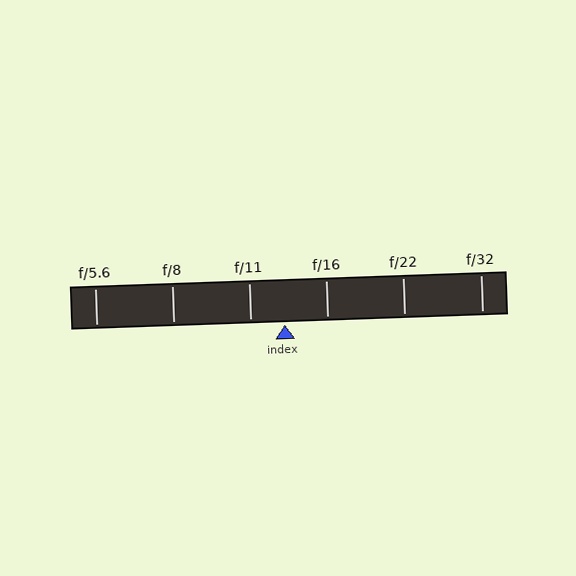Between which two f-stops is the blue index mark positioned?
The index mark is between f/11 and f/16.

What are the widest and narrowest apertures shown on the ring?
The widest aperture shown is f/5.6 and the narrowest is f/32.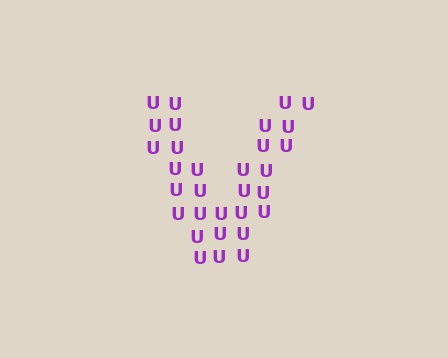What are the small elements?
The small elements are letter U's.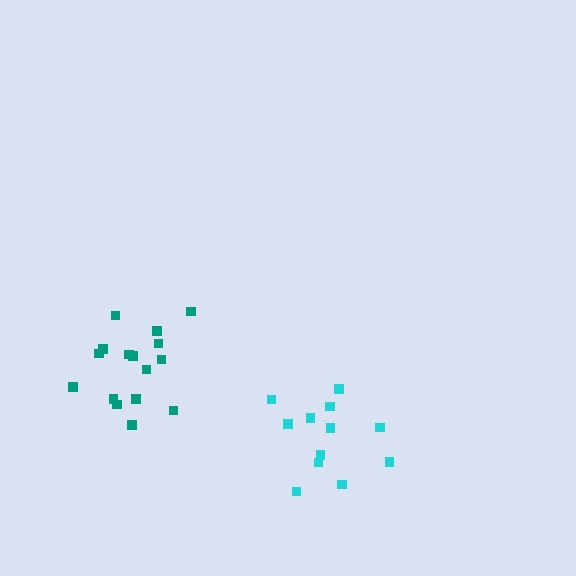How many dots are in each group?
Group 1: 12 dots, Group 2: 16 dots (28 total).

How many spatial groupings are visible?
There are 2 spatial groupings.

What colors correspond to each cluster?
The clusters are colored: cyan, teal.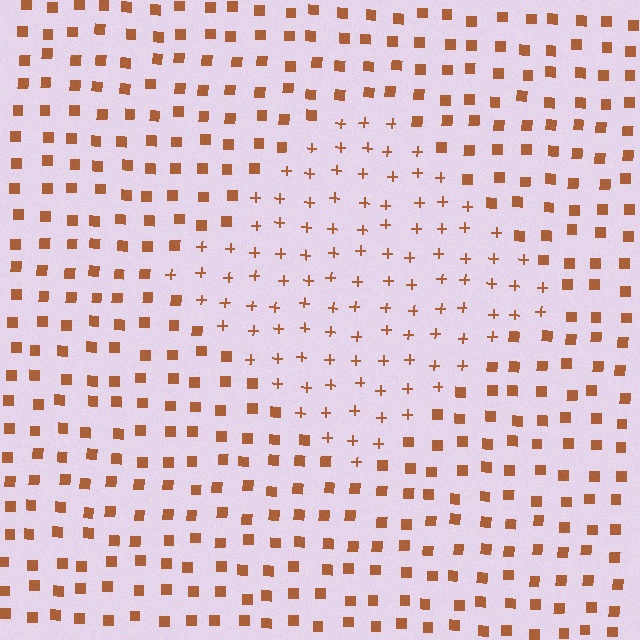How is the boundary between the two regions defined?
The boundary is defined by a change in element shape: plus signs inside vs. squares outside. All elements share the same color and spacing.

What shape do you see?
I see a diamond.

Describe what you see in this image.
The image is filled with small brown elements arranged in a uniform grid. A diamond-shaped region contains plus signs, while the surrounding area contains squares. The boundary is defined purely by the change in element shape.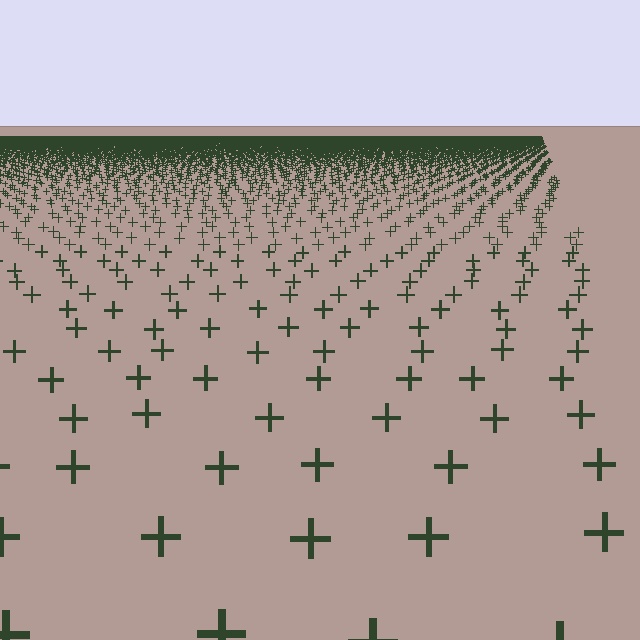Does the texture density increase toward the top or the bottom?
Density increases toward the top.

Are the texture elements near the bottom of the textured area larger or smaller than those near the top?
Larger. Near the bottom, elements are closer to the viewer and appear at a bigger on-screen size.